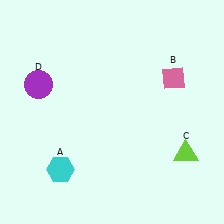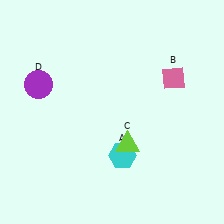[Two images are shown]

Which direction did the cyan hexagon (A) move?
The cyan hexagon (A) moved right.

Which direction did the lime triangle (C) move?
The lime triangle (C) moved left.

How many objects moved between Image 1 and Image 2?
2 objects moved between the two images.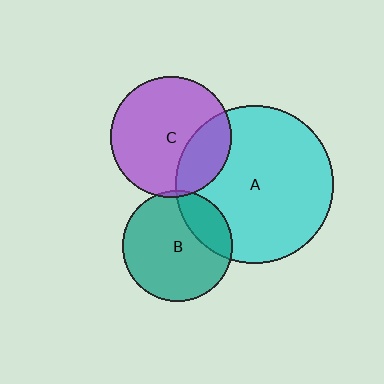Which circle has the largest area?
Circle A (cyan).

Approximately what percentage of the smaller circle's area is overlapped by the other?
Approximately 5%.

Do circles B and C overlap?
Yes.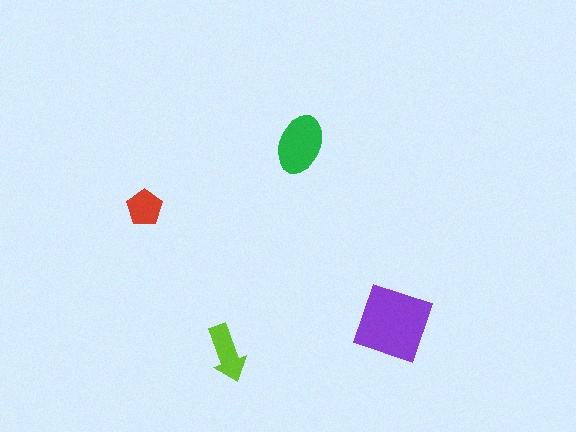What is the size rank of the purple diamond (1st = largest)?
1st.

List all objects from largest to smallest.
The purple diamond, the green ellipse, the lime arrow, the red pentagon.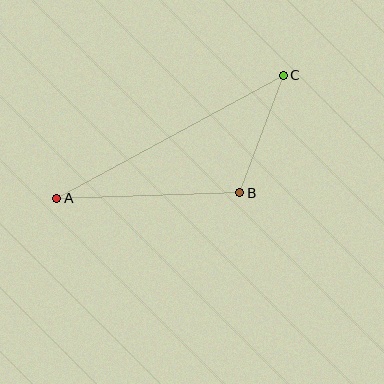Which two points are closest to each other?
Points B and C are closest to each other.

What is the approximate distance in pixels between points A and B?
The distance between A and B is approximately 183 pixels.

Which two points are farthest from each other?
Points A and C are farthest from each other.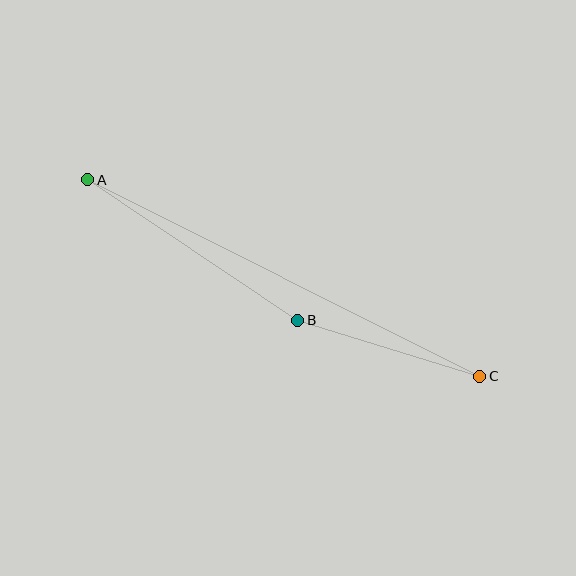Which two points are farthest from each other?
Points A and C are farthest from each other.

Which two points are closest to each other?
Points B and C are closest to each other.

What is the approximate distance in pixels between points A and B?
The distance between A and B is approximately 253 pixels.